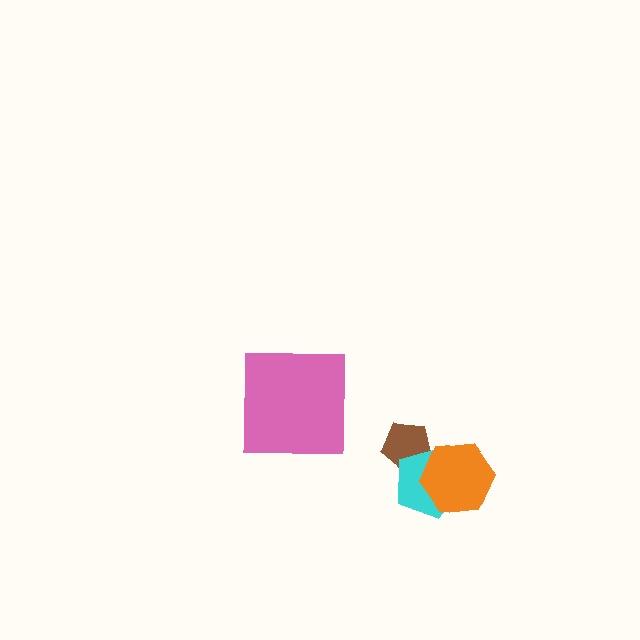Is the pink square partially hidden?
No, no other shape covers it.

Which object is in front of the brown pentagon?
The cyan pentagon is in front of the brown pentagon.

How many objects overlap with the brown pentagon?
1 object overlaps with the brown pentagon.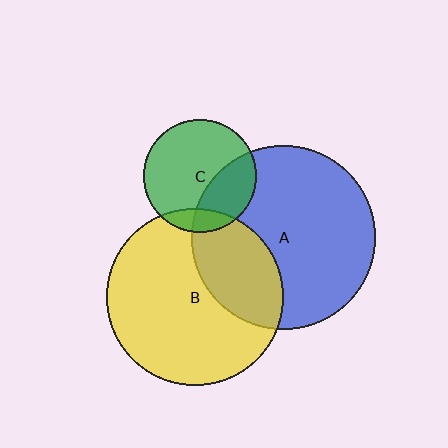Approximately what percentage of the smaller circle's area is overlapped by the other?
Approximately 15%.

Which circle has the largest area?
Circle A (blue).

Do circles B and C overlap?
Yes.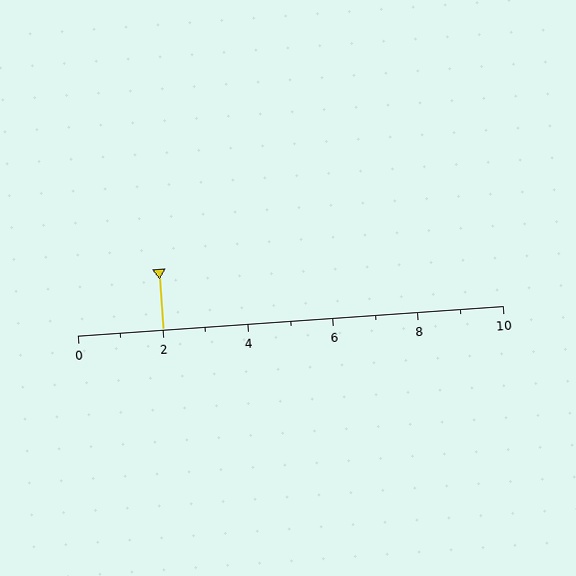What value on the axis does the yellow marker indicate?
The marker indicates approximately 2.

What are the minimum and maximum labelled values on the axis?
The axis runs from 0 to 10.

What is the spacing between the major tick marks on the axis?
The major ticks are spaced 2 apart.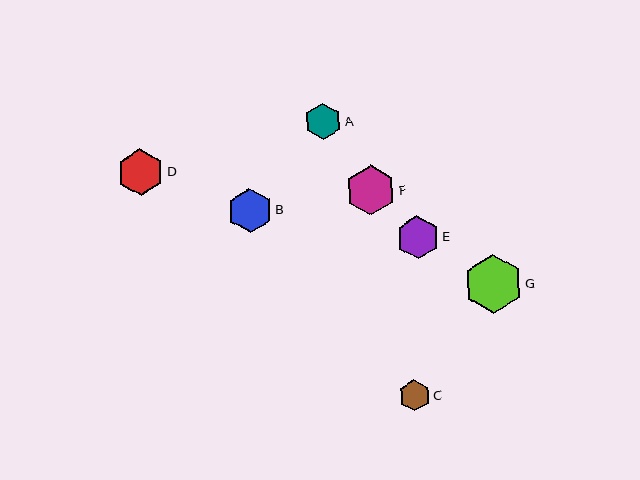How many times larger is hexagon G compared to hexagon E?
Hexagon G is approximately 1.4 times the size of hexagon E.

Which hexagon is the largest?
Hexagon G is the largest with a size of approximately 59 pixels.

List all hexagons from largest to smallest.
From largest to smallest: G, F, D, B, E, A, C.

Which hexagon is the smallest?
Hexagon C is the smallest with a size of approximately 31 pixels.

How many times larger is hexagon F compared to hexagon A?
Hexagon F is approximately 1.4 times the size of hexagon A.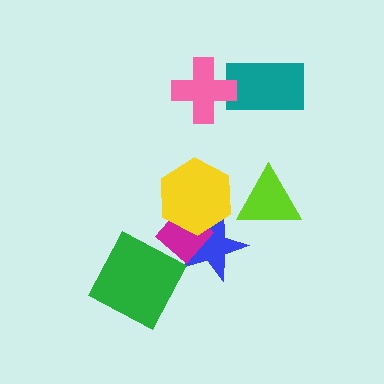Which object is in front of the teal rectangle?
The pink cross is in front of the teal rectangle.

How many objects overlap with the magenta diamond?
2 objects overlap with the magenta diamond.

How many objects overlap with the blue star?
2 objects overlap with the blue star.